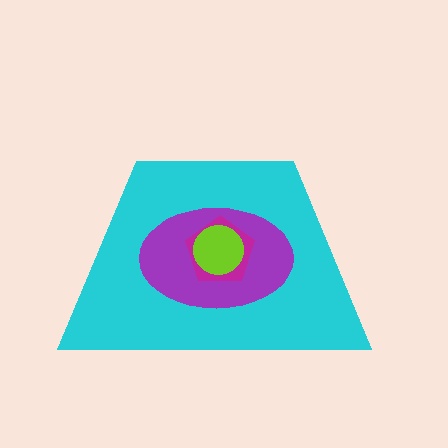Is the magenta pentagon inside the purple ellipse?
Yes.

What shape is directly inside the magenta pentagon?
The lime circle.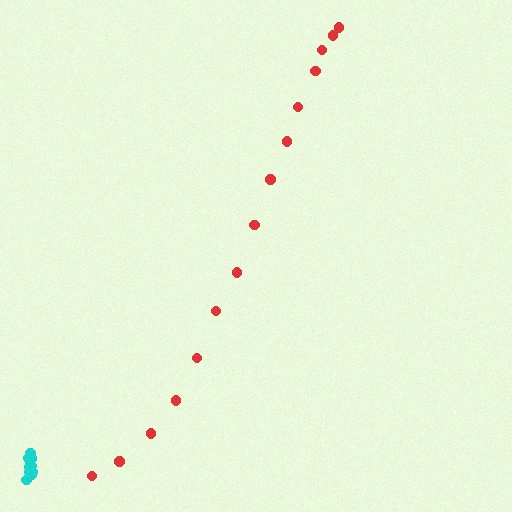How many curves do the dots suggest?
There are 2 distinct paths.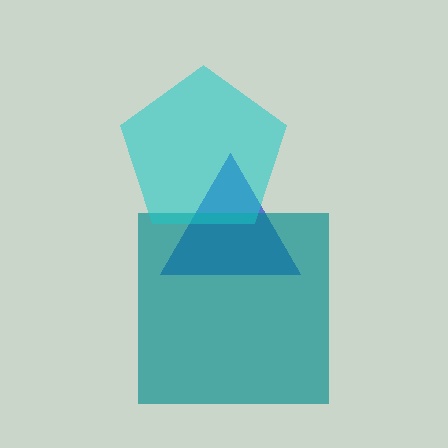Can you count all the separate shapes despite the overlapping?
Yes, there are 3 separate shapes.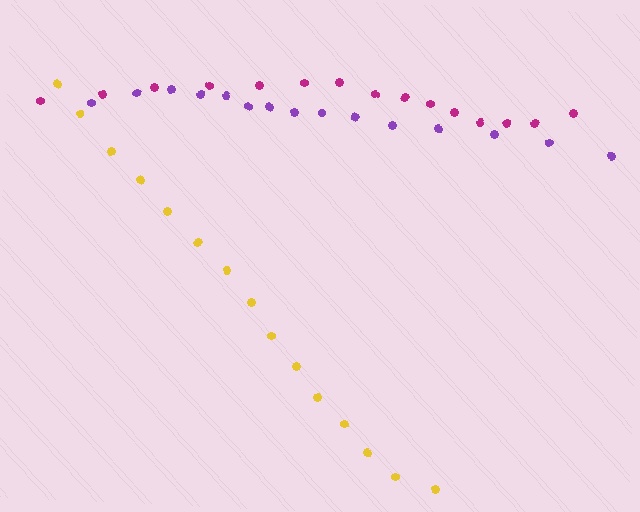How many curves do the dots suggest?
There are 3 distinct paths.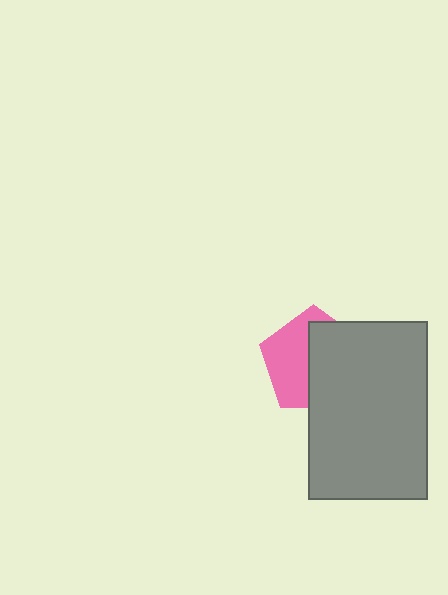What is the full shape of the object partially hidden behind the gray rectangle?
The partially hidden object is a pink pentagon.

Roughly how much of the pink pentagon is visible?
About half of it is visible (roughly 46%).